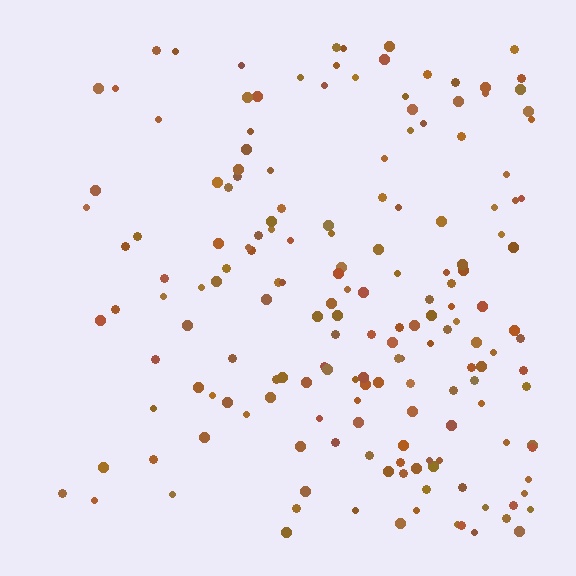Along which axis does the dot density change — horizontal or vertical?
Horizontal.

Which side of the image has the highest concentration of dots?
The right.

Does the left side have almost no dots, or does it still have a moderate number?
Still a moderate number, just noticeably fewer than the right.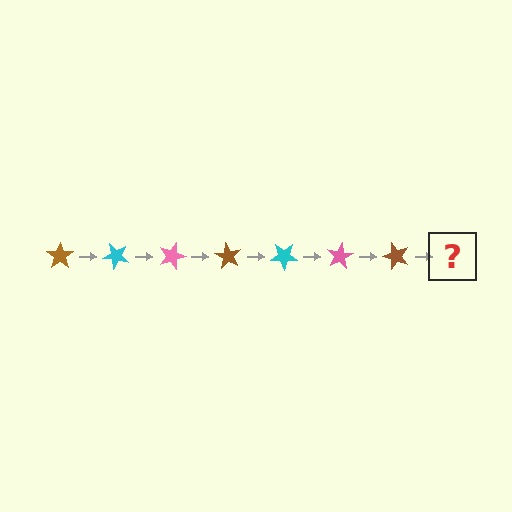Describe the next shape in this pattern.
It should be a cyan star, rotated 315 degrees from the start.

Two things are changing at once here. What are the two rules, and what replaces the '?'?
The two rules are that it rotates 45 degrees each step and the color cycles through brown, cyan, and pink. The '?' should be a cyan star, rotated 315 degrees from the start.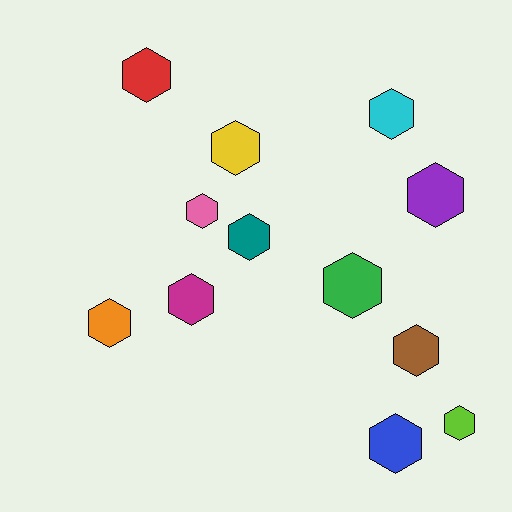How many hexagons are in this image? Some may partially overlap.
There are 12 hexagons.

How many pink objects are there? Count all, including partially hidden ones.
There is 1 pink object.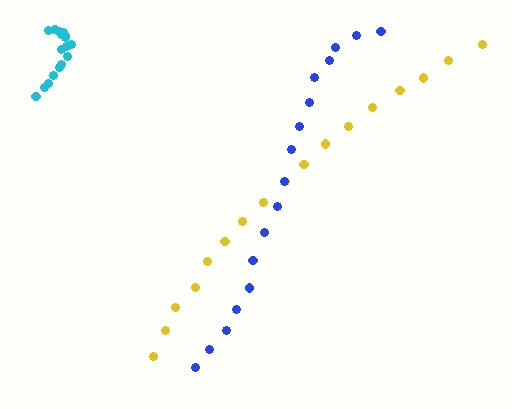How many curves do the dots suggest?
There are 3 distinct paths.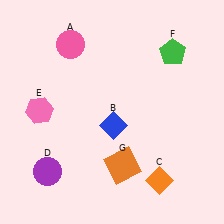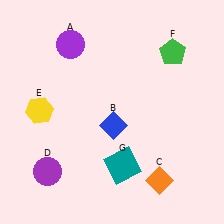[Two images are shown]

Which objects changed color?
A changed from pink to purple. E changed from pink to yellow. G changed from orange to teal.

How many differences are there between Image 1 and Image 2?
There are 3 differences between the two images.